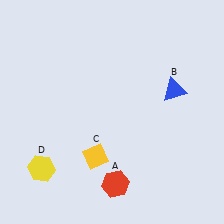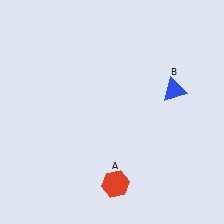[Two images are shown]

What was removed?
The yellow hexagon (D), the yellow diamond (C) were removed in Image 2.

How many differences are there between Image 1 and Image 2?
There are 2 differences between the two images.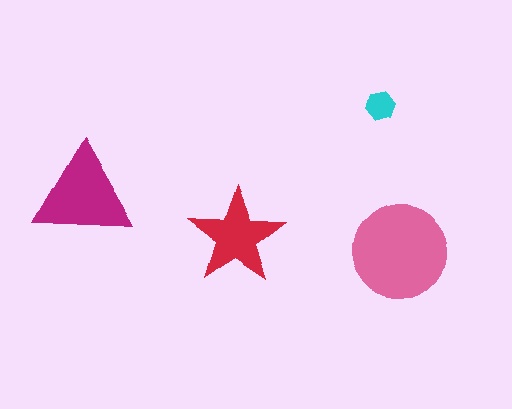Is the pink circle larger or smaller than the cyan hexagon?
Larger.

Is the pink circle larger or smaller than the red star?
Larger.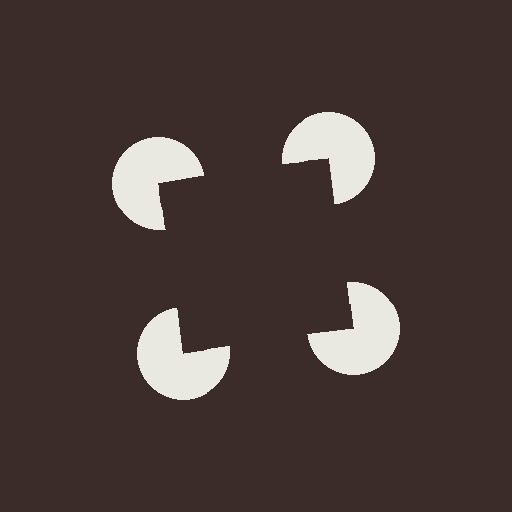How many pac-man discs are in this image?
There are 4 — one at each vertex of the illusory square.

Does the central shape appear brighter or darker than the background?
It typically appears slightly darker than the background, even though no actual brightness change is drawn.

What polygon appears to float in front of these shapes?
An illusory square — its edges are inferred from the aligned wedge cuts in the pac-man discs, not physically drawn.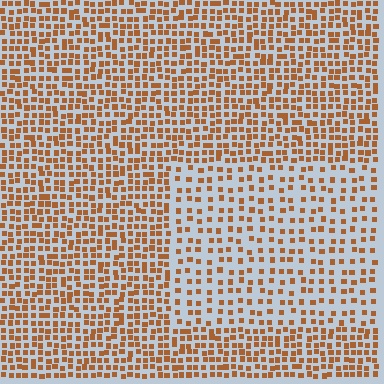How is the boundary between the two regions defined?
The boundary is defined by a change in element density (approximately 1.9x ratio). All elements are the same color, size, and shape.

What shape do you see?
I see a rectangle.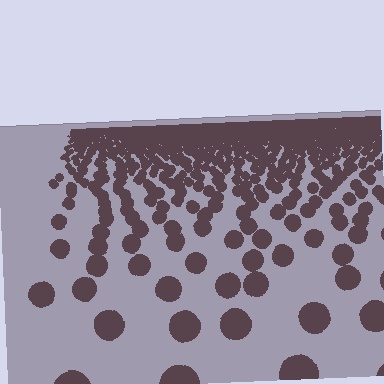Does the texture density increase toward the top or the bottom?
Density increases toward the top.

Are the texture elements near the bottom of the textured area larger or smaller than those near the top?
Larger. Near the bottom, elements are closer to the viewer and appear at a bigger on-screen size.